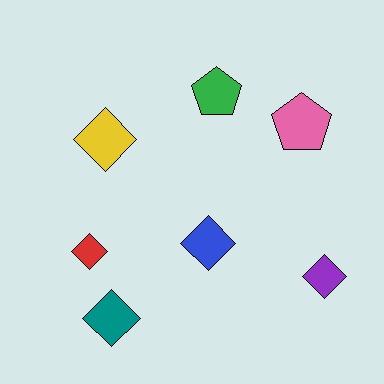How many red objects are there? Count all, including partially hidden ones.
There is 1 red object.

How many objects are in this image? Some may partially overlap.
There are 7 objects.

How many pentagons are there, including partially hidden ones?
There are 2 pentagons.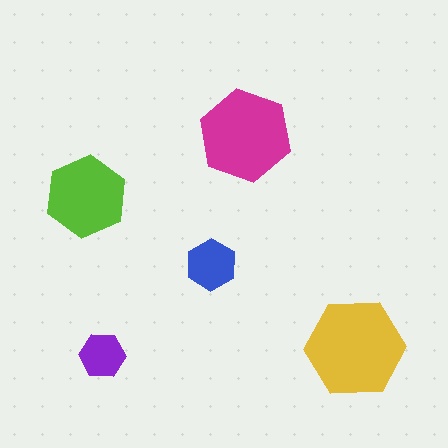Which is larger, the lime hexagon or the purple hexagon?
The lime one.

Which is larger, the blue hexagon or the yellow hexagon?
The yellow one.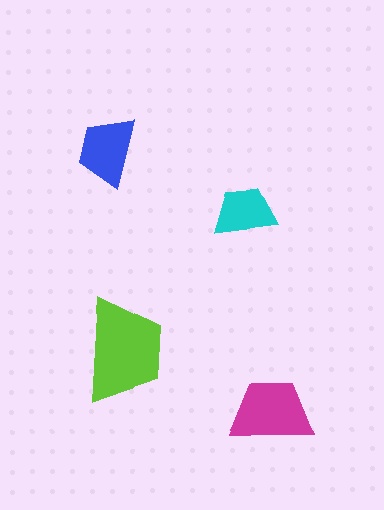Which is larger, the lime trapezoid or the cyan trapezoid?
The lime one.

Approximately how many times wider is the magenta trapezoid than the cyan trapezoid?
About 1.5 times wider.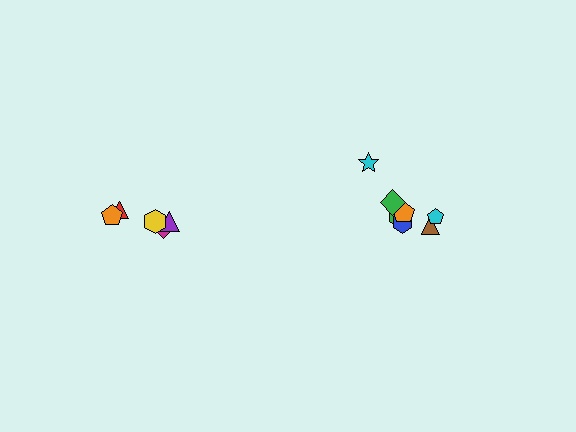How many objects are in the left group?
There are 5 objects.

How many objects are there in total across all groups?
There are 12 objects.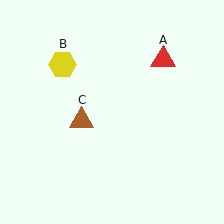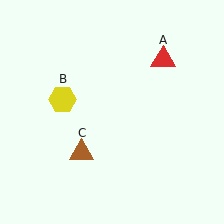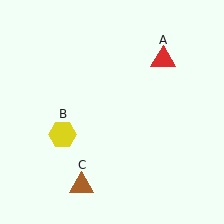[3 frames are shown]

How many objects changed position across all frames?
2 objects changed position: yellow hexagon (object B), brown triangle (object C).